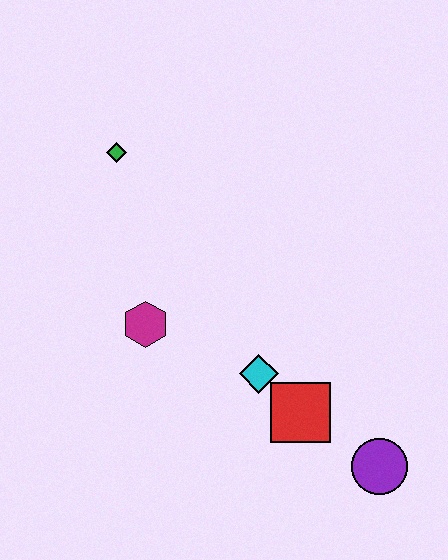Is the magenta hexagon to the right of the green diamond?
Yes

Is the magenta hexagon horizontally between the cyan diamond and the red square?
No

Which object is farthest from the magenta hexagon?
The purple circle is farthest from the magenta hexagon.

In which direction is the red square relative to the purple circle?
The red square is to the left of the purple circle.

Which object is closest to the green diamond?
The magenta hexagon is closest to the green diamond.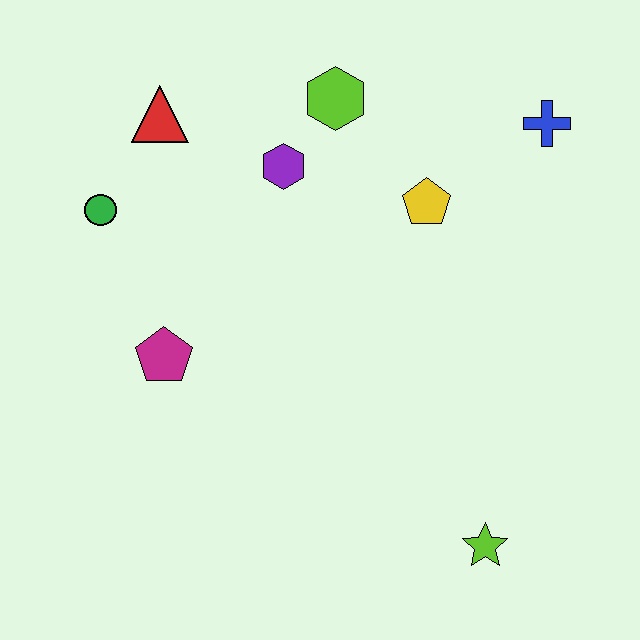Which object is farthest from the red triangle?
The lime star is farthest from the red triangle.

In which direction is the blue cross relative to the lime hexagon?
The blue cross is to the right of the lime hexagon.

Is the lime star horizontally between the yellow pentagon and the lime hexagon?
No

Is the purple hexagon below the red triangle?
Yes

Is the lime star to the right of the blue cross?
No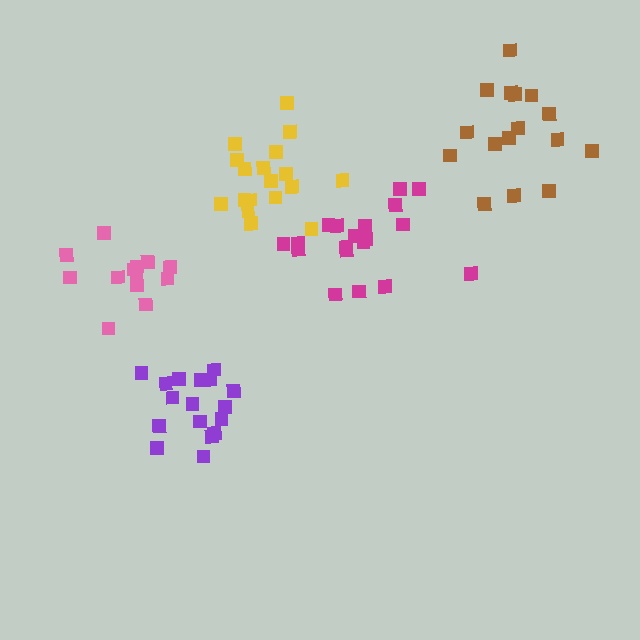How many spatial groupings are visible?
There are 5 spatial groupings.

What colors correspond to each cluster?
The clusters are colored: purple, magenta, brown, pink, yellow.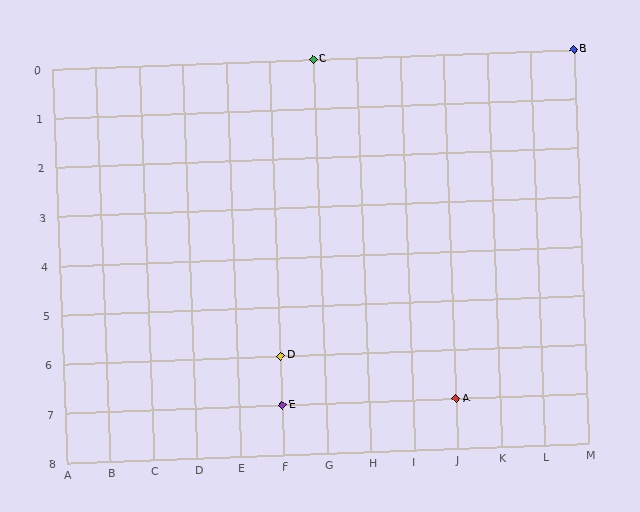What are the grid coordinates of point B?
Point B is at grid coordinates (M, 0).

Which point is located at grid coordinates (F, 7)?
Point E is at (F, 7).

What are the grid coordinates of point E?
Point E is at grid coordinates (F, 7).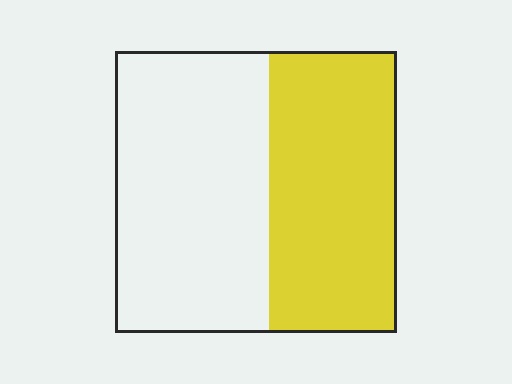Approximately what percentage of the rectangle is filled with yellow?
Approximately 45%.